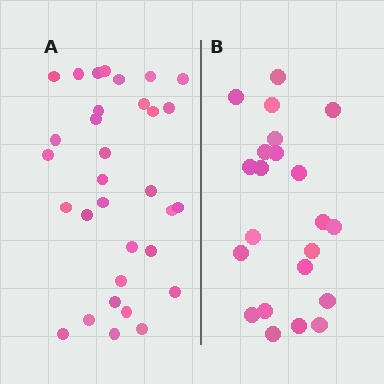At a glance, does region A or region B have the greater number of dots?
Region A (the left region) has more dots.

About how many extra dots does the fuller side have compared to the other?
Region A has roughly 10 or so more dots than region B.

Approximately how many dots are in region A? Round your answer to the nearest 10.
About 30 dots. (The exact count is 32, which rounds to 30.)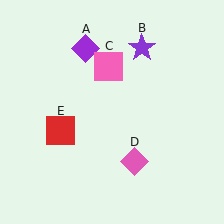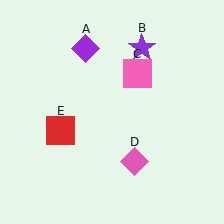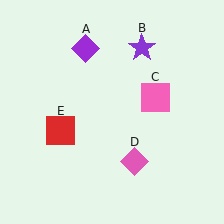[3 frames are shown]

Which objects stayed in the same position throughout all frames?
Purple diamond (object A) and purple star (object B) and pink diamond (object D) and red square (object E) remained stationary.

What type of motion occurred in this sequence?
The pink square (object C) rotated clockwise around the center of the scene.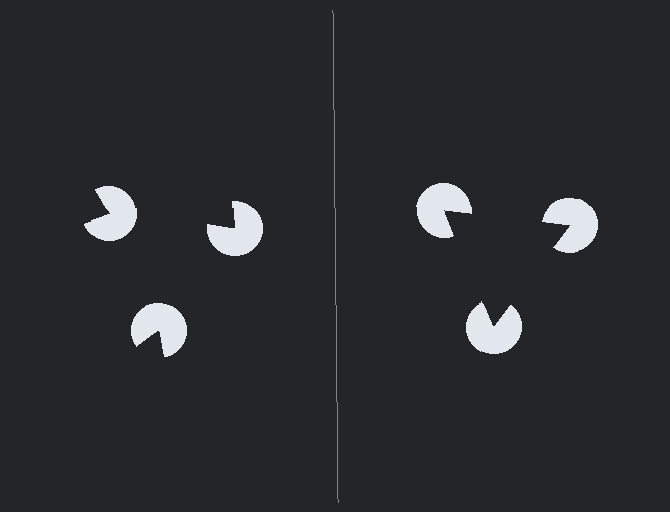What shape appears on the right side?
An illusory triangle.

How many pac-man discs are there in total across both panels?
6 — 3 on each side.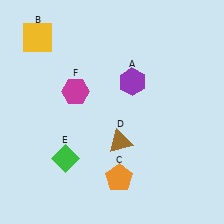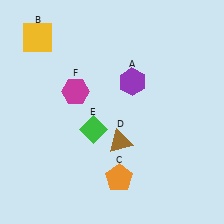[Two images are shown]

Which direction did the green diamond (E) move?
The green diamond (E) moved up.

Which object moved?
The green diamond (E) moved up.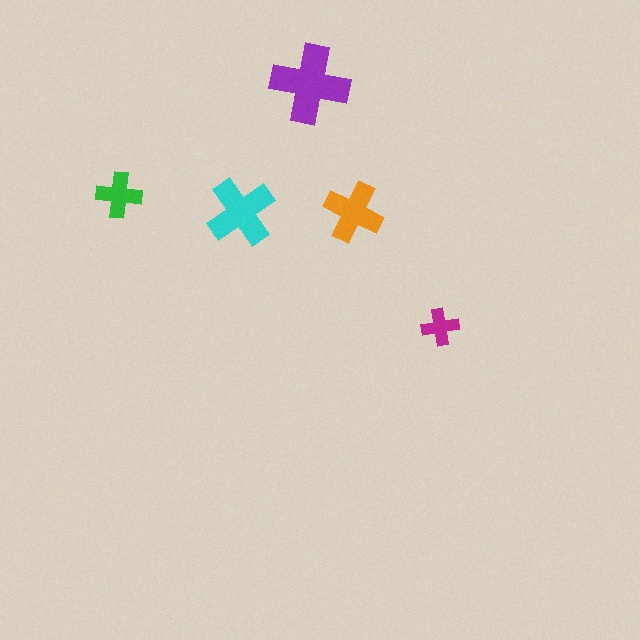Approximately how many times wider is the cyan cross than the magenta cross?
About 2 times wider.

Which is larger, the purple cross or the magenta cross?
The purple one.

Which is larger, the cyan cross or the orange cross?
The cyan one.